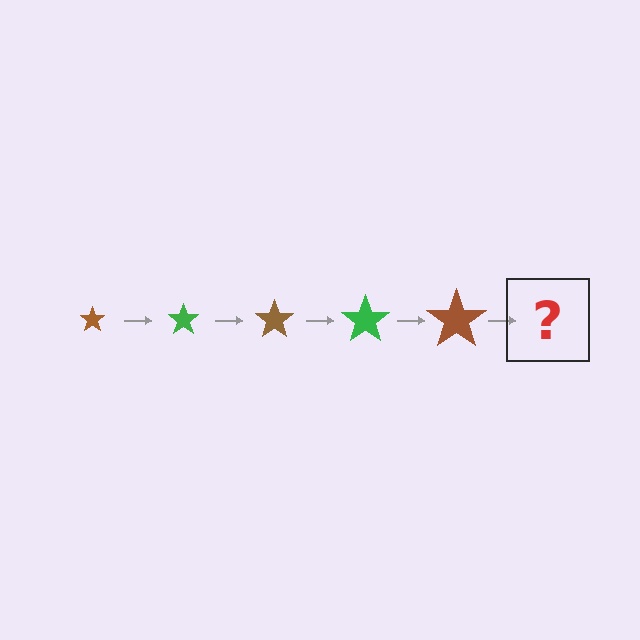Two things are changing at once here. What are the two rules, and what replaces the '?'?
The two rules are that the star grows larger each step and the color cycles through brown and green. The '?' should be a green star, larger than the previous one.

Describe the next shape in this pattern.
It should be a green star, larger than the previous one.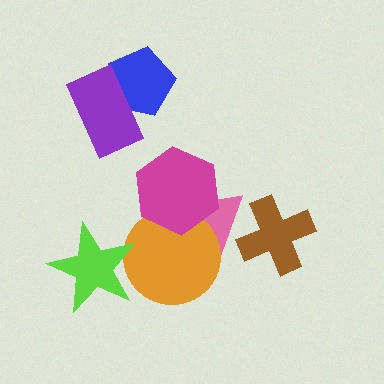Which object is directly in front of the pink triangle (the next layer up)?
The orange circle is directly in front of the pink triangle.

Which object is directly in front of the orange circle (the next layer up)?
The lime star is directly in front of the orange circle.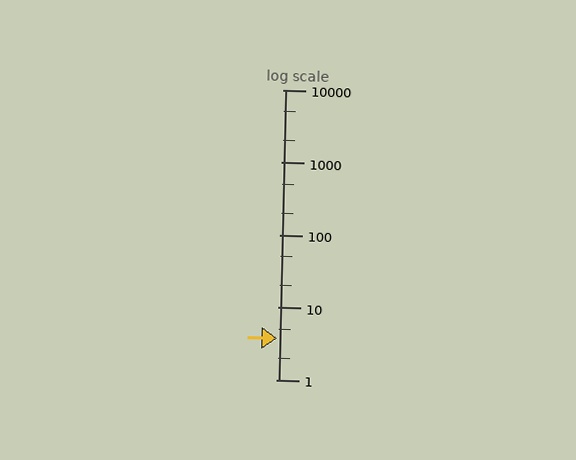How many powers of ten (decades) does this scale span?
The scale spans 4 decades, from 1 to 10000.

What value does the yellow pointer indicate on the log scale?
The pointer indicates approximately 3.7.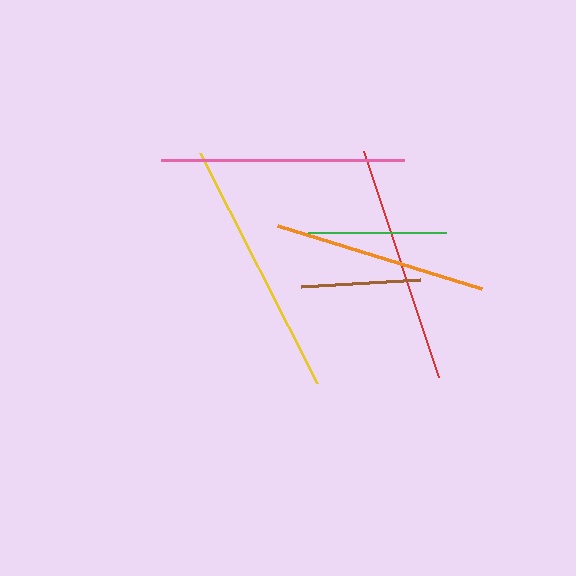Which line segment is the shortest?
The brown line is the shortest at approximately 120 pixels.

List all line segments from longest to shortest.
From longest to shortest: yellow, pink, red, orange, green, brown.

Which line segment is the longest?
The yellow line is the longest at approximately 258 pixels.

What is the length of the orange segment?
The orange segment is approximately 214 pixels long.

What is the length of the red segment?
The red segment is approximately 238 pixels long.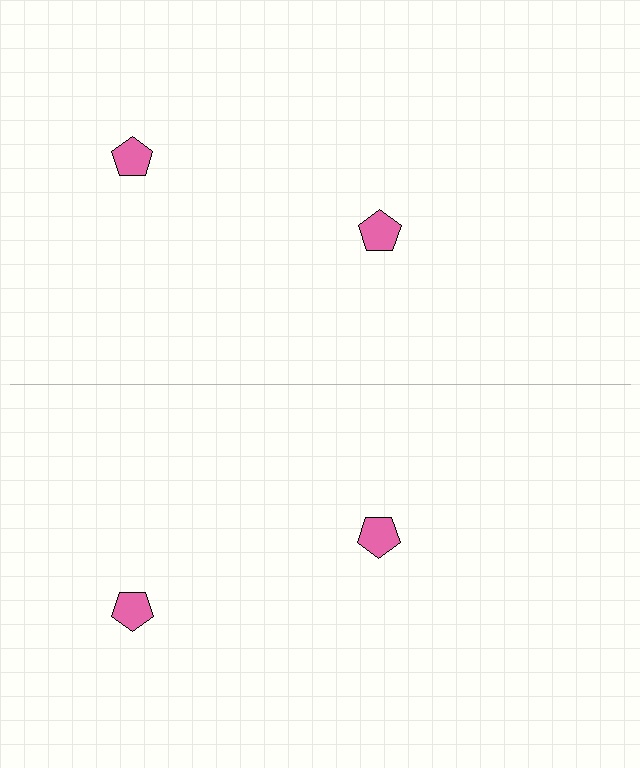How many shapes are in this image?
There are 4 shapes in this image.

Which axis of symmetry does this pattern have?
The pattern has a horizontal axis of symmetry running through the center of the image.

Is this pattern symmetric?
Yes, this pattern has bilateral (reflection) symmetry.